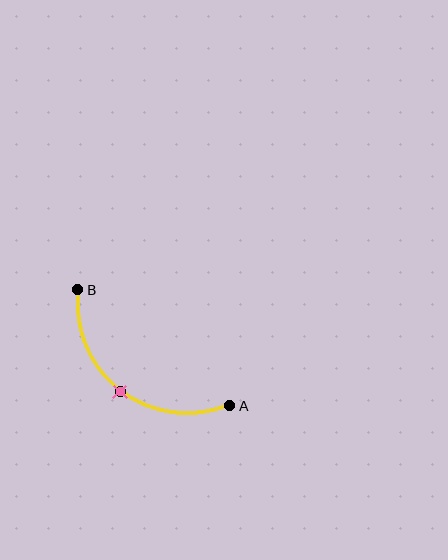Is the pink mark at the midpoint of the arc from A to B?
Yes. The pink mark lies on the arc at equal arc-length from both A and B — it is the arc midpoint.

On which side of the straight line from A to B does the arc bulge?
The arc bulges below and to the left of the straight line connecting A and B.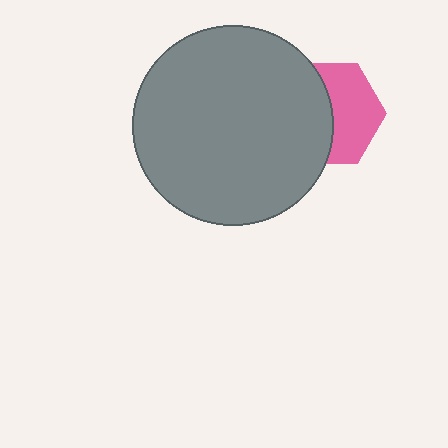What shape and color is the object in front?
The object in front is a gray circle.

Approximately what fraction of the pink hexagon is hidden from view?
Roughly 50% of the pink hexagon is hidden behind the gray circle.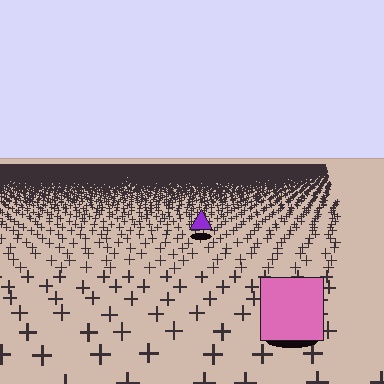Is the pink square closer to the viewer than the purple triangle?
Yes. The pink square is closer — you can tell from the texture gradient: the ground texture is coarser near it.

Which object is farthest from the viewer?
The purple triangle is farthest from the viewer. It appears smaller and the ground texture around it is denser.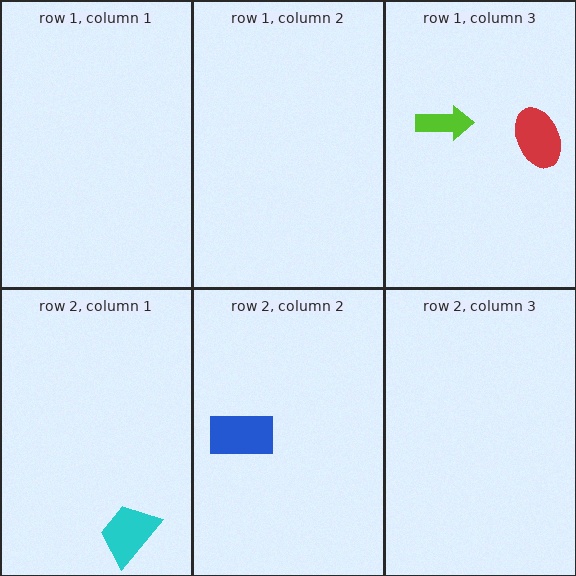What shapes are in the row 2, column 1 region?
The cyan trapezoid.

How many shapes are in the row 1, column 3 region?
2.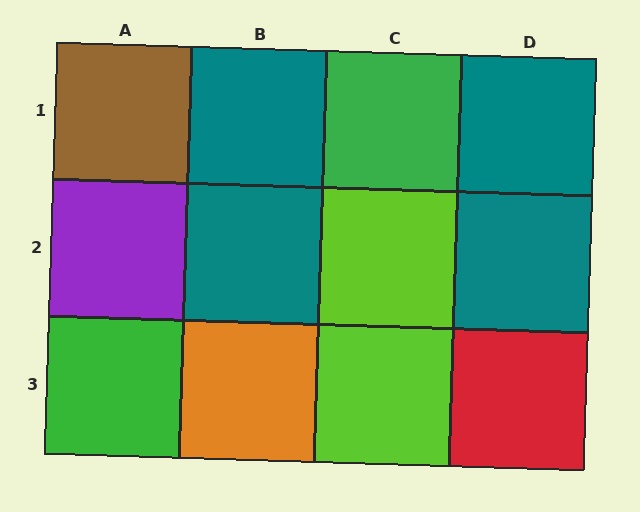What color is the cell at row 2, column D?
Teal.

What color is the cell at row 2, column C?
Lime.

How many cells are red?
1 cell is red.